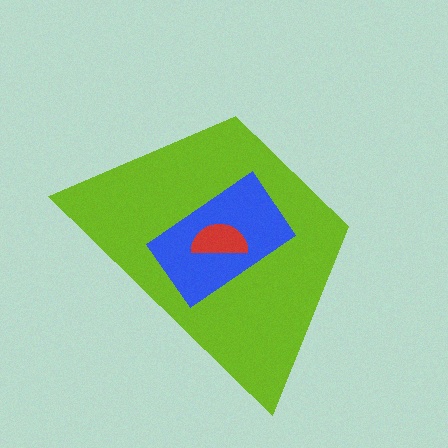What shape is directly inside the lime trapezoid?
The blue rectangle.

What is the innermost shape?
The red semicircle.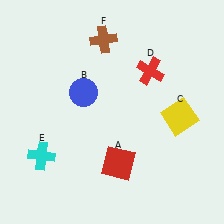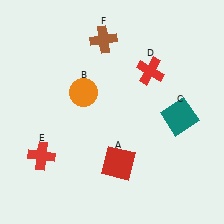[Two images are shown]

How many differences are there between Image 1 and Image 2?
There are 3 differences between the two images.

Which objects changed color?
B changed from blue to orange. C changed from yellow to teal. E changed from cyan to red.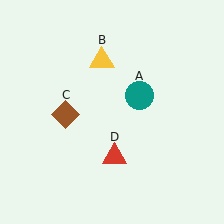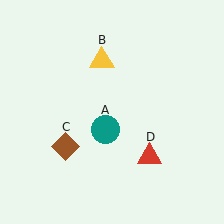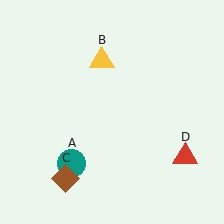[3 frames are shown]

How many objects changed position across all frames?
3 objects changed position: teal circle (object A), brown diamond (object C), red triangle (object D).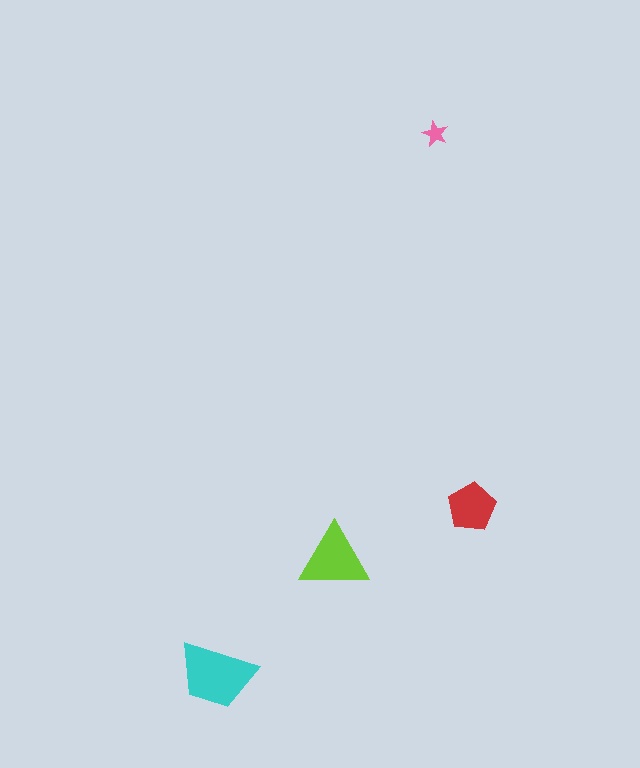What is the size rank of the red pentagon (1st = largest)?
3rd.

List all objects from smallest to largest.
The pink star, the red pentagon, the lime triangle, the cyan trapezoid.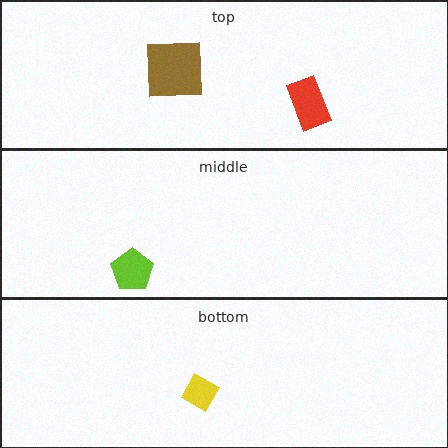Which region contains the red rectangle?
The top region.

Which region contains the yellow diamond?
The bottom region.